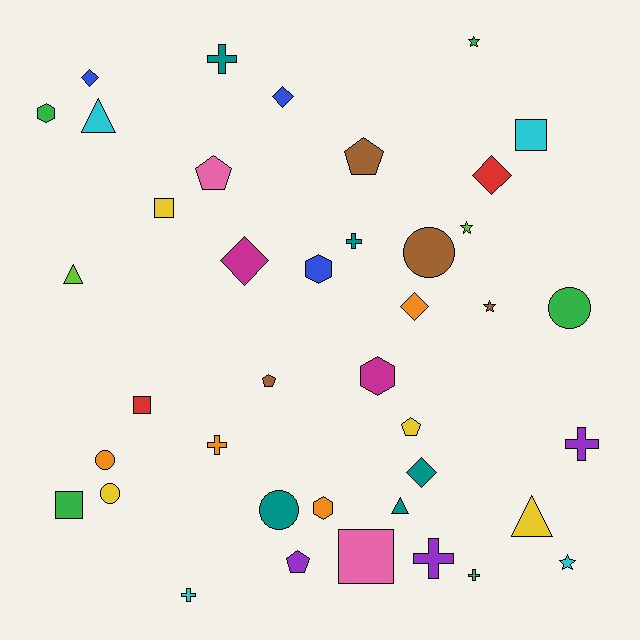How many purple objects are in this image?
There are 3 purple objects.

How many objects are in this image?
There are 40 objects.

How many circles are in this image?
There are 5 circles.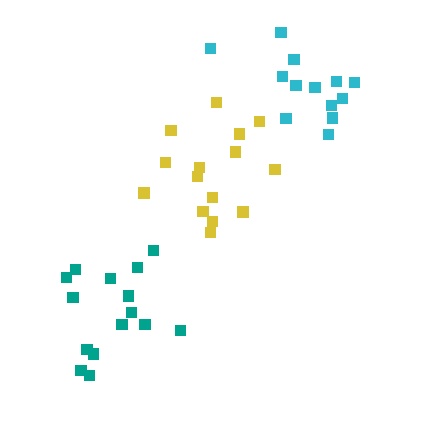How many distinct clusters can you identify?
There are 3 distinct clusters.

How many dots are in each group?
Group 1: 15 dots, Group 2: 15 dots, Group 3: 13 dots (43 total).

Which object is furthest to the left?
The teal cluster is leftmost.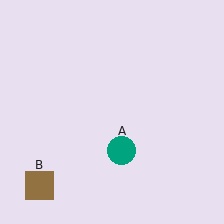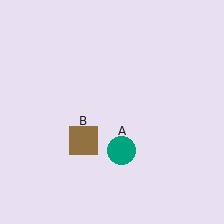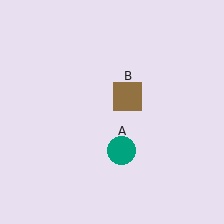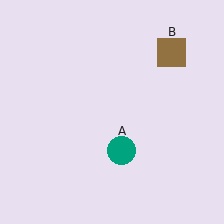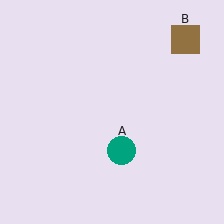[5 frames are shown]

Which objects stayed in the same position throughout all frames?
Teal circle (object A) remained stationary.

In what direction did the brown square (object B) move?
The brown square (object B) moved up and to the right.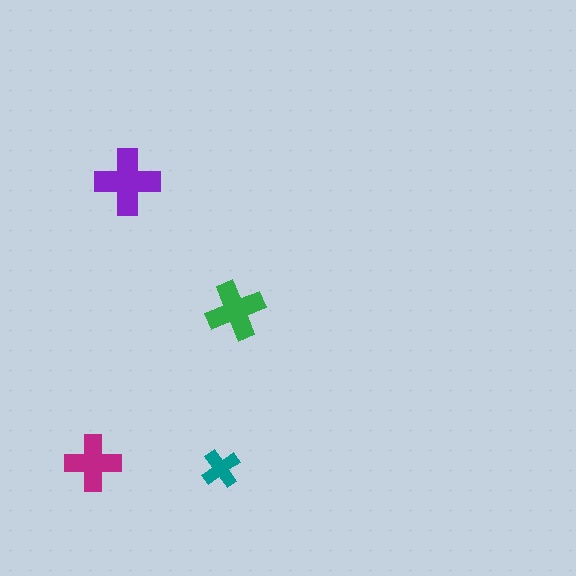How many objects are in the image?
There are 4 objects in the image.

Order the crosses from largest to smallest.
the purple one, the green one, the magenta one, the teal one.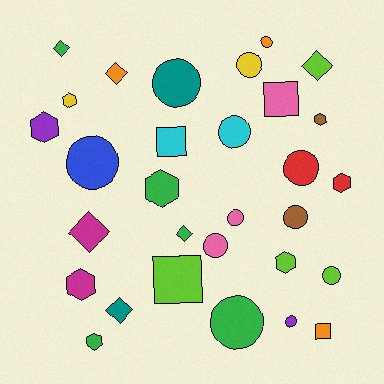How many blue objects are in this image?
There is 1 blue object.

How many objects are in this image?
There are 30 objects.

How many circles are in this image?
There are 12 circles.